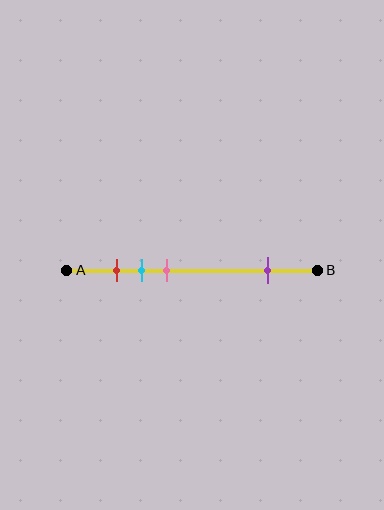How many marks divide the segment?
There are 4 marks dividing the segment.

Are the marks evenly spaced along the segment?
No, the marks are not evenly spaced.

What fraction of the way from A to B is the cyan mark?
The cyan mark is approximately 30% (0.3) of the way from A to B.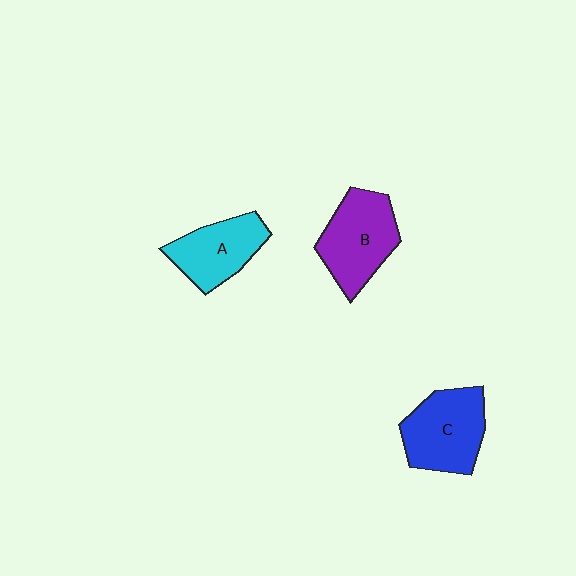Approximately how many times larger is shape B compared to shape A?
Approximately 1.2 times.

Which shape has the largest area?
Shape C (blue).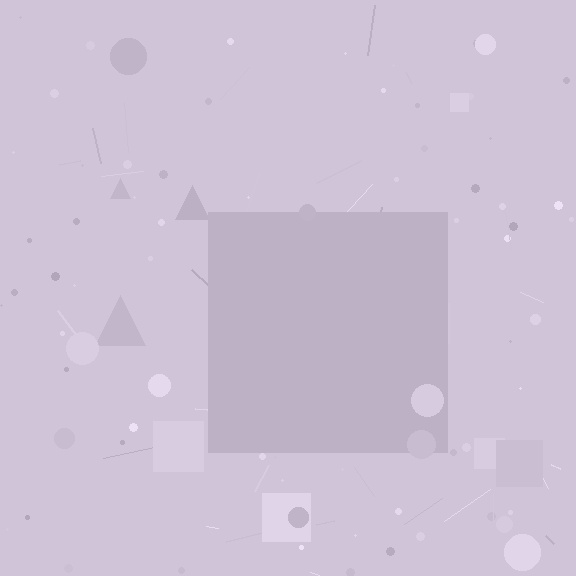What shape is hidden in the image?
A square is hidden in the image.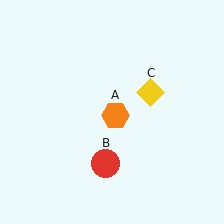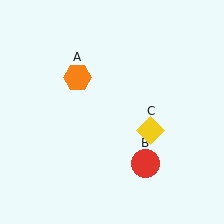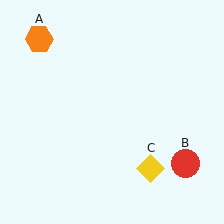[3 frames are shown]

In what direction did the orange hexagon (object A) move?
The orange hexagon (object A) moved up and to the left.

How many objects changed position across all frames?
3 objects changed position: orange hexagon (object A), red circle (object B), yellow diamond (object C).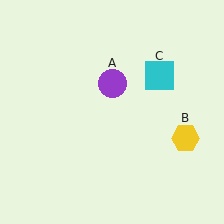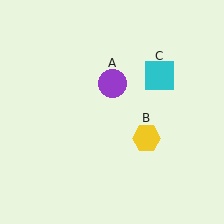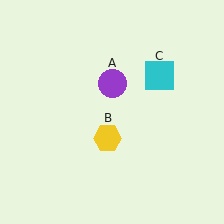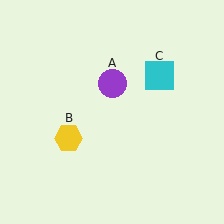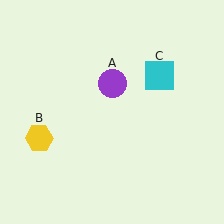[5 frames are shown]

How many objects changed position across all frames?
1 object changed position: yellow hexagon (object B).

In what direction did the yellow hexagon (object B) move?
The yellow hexagon (object B) moved left.